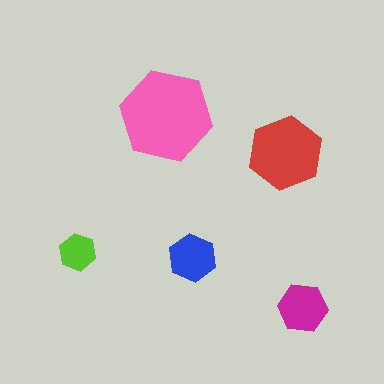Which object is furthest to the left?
The lime hexagon is leftmost.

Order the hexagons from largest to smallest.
the pink one, the red one, the magenta one, the blue one, the lime one.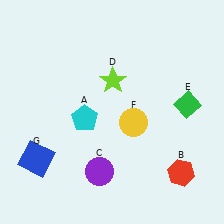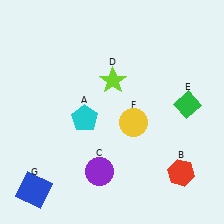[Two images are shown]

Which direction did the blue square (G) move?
The blue square (G) moved down.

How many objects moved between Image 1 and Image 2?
1 object moved between the two images.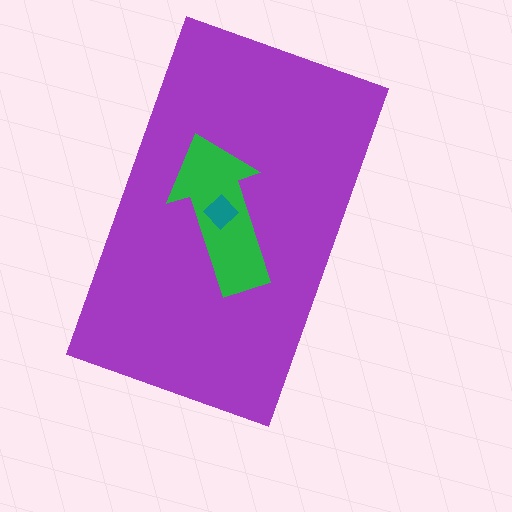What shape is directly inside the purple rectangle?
The green arrow.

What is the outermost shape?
The purple rectangle.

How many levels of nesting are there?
3.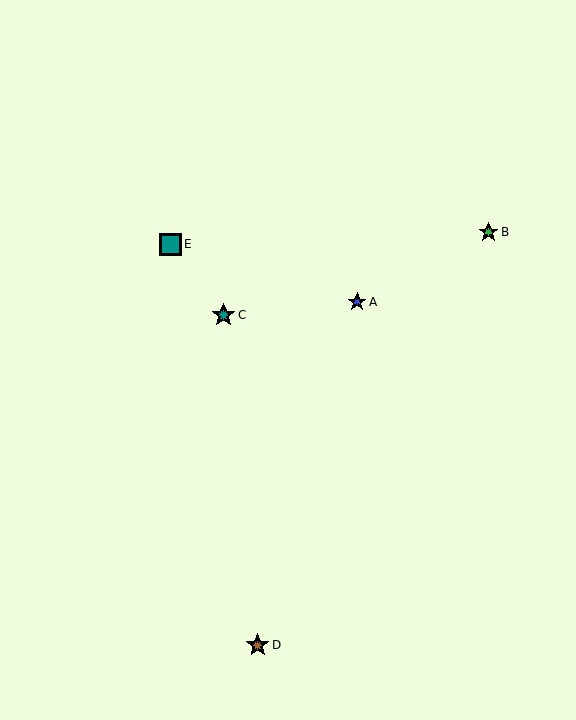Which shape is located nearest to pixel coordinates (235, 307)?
The teal star (labeled C) at (223, 315) is nearest to that location.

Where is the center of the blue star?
The center of the blue star is at (357, 302).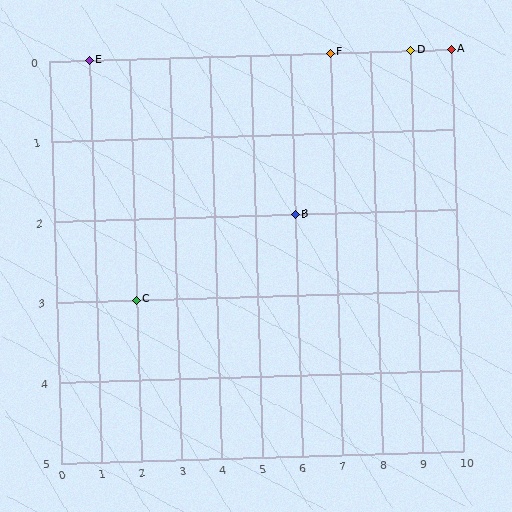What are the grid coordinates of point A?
Point A is at grid coordinates (10, 0).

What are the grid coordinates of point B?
Point B is at grid coordinates (6, 2).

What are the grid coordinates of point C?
Point C is at grid coordinates (2, 3).